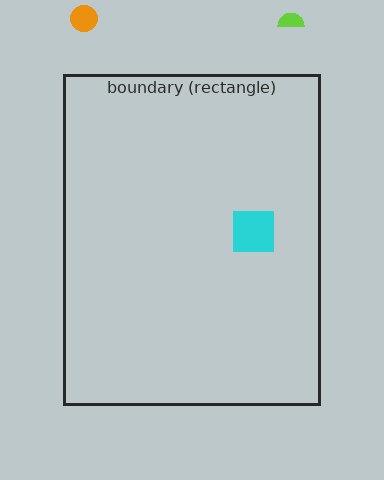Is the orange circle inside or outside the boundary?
Outside.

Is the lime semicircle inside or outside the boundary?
Outside.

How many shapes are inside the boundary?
1 inside, 2 outside.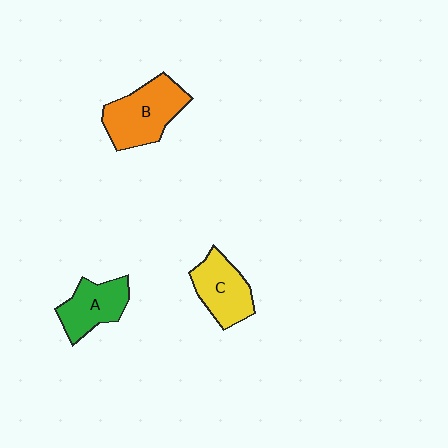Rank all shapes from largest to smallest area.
From largest to smallest: B (orange), C (yellow), A (green).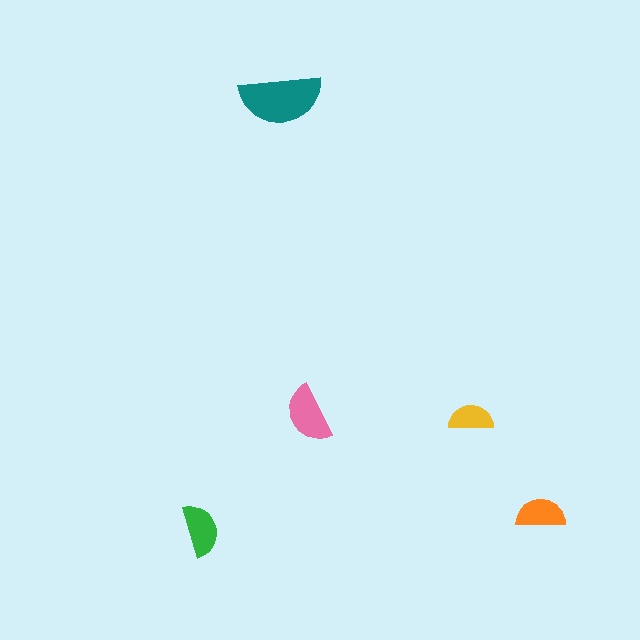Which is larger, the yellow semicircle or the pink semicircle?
The pink one.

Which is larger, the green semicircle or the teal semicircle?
The teal one.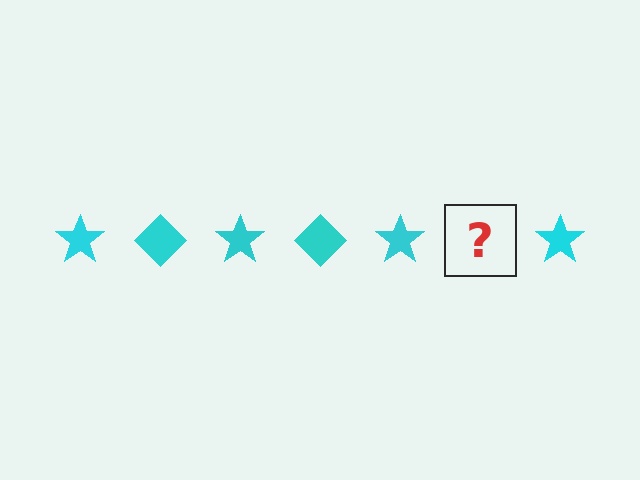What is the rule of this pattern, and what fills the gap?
The rule is that the pattern cycles through star, diamond shapes in cyan. The gap should be filled with a cyan diamond.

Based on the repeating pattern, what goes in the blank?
The blank should be a cyan diamond.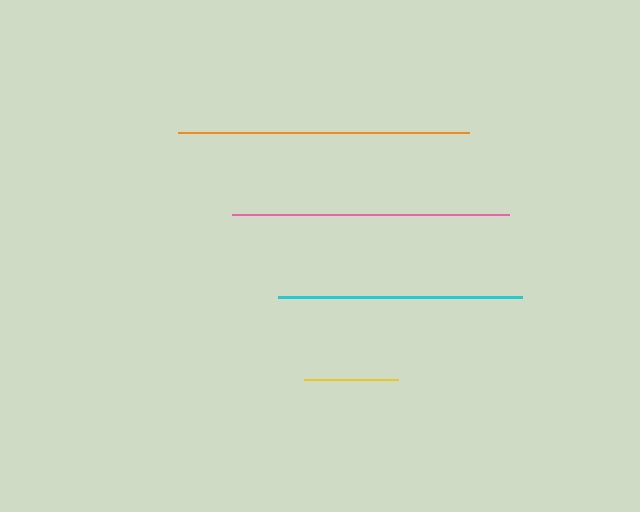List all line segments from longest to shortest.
From longest to shortest: orange, pink, cyan, yellow.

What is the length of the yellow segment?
The yellow segment is approximately 94 pixels long.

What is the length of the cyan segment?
The cyan segment is approximately 244 pixels long.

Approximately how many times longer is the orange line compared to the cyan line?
The orange line is approximately 1.2 times the length of the cyan line.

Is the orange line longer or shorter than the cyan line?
The orange line is longer than the cyan line.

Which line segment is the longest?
The orange line is the longest at approximately 291 pixels.